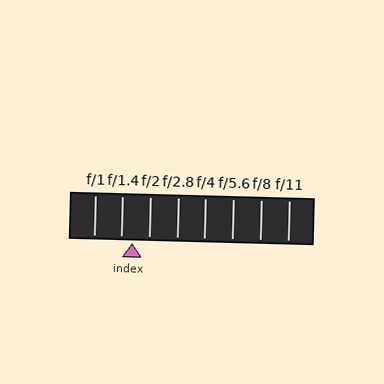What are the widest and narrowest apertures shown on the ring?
The widest aperture shown is f/1 and the narrowest is f/11.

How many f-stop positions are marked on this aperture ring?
There are 8 f-stop positions marked.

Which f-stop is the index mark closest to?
The index mark is closest to f/1.4.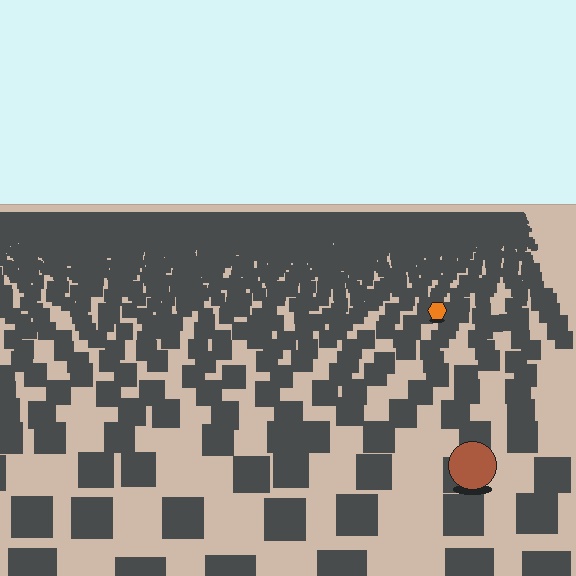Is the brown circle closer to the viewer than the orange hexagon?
Yes. The brown circle is closer — you can tell from the texture gradient: the ground texture is coarser near it.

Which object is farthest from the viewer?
The orange hexagon is farthest from the viewer. It appears smaller and the ground texture around it is denser.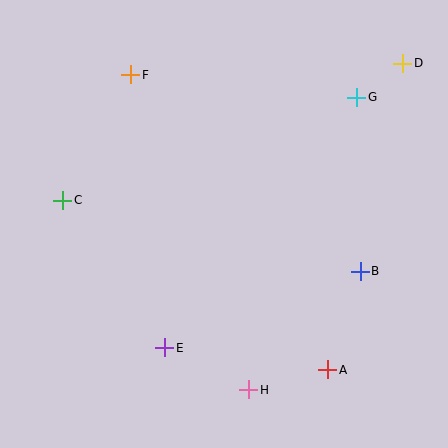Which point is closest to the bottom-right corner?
Point A is closest to the bottom-right corner.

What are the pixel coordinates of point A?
Point A is at (328, 370).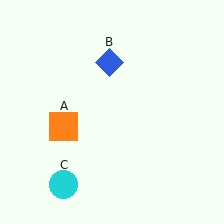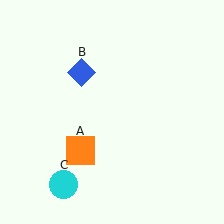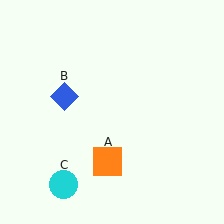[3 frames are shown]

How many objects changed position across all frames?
2 objects changed position: orange square (object A), blue diamond (object B).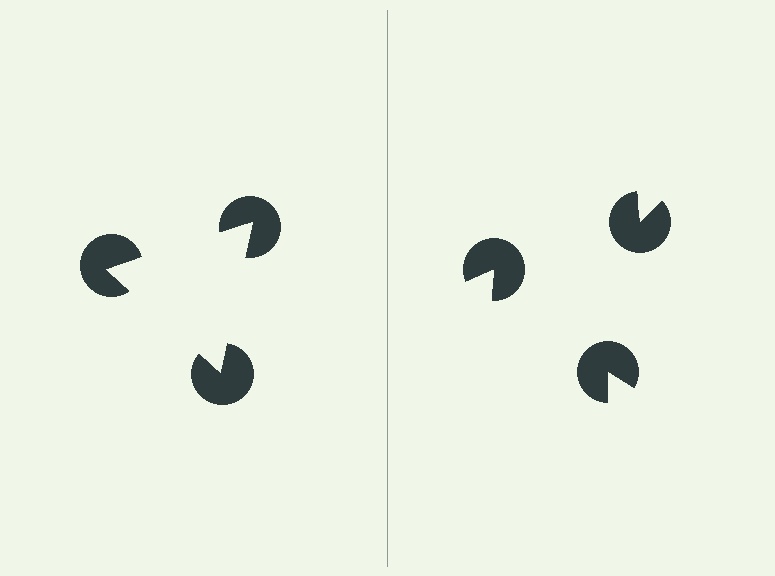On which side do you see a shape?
An illusory triangle appears on the left side. On the right side the wedge cuts are rotated, so no coherent shape forms.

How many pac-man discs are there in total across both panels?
6 — 3 on each side.